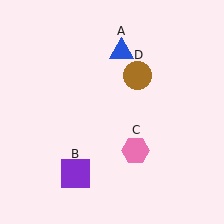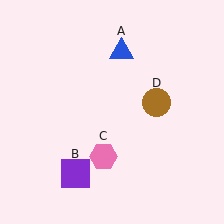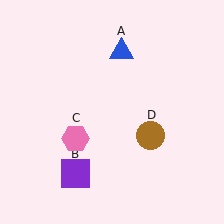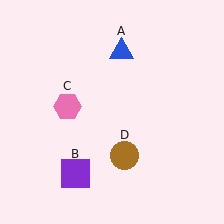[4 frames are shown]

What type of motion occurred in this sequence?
The pink hexagon (object C), brown circle (object D) rotated clockwise around the center of the scene.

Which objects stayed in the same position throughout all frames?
Blue triangle (object A) and purple square (object B) remained stationary.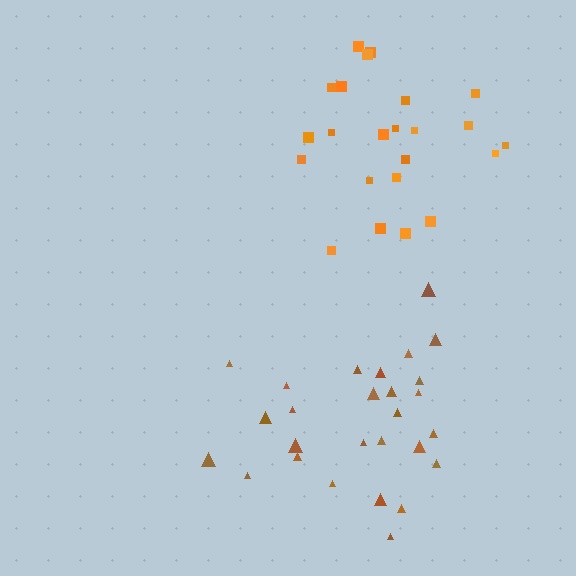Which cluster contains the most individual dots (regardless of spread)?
Brown (28).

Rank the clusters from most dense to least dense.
brown, orange.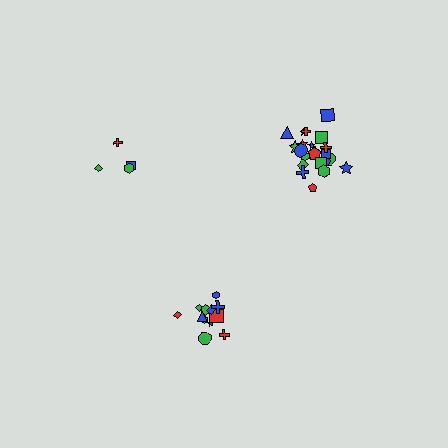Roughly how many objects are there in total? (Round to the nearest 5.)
Roughly 40 objects in total.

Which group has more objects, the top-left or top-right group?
The top-right group.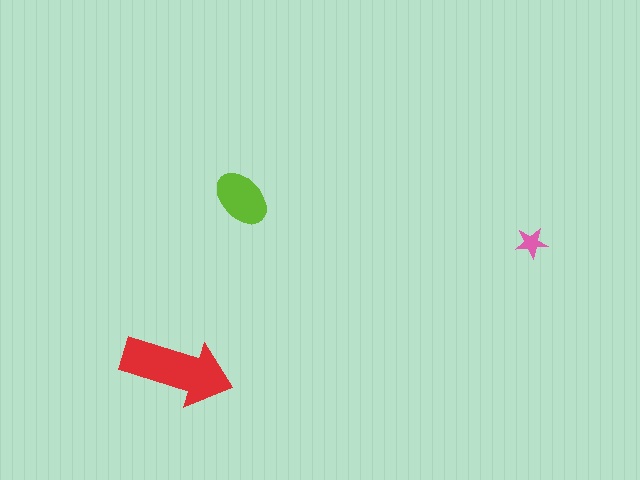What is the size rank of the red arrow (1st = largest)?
1st.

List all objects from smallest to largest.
The pink star, the lime ellipse, the red arrow.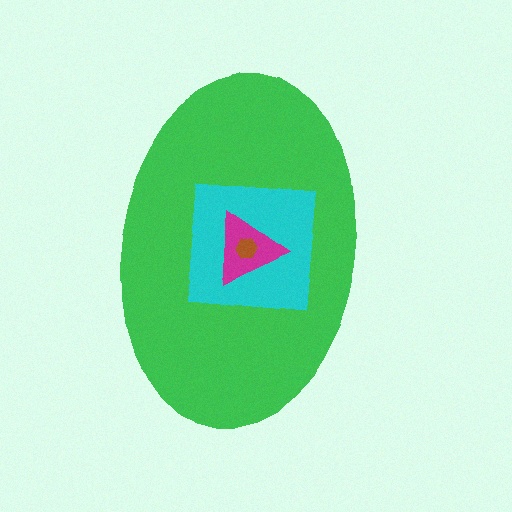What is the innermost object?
The brown hexagon.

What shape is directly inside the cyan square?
The magenta triangle.